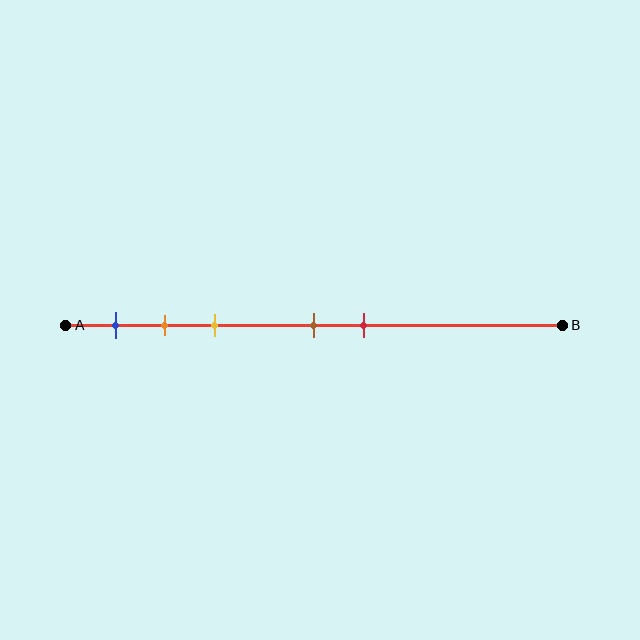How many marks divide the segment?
There are 5 marks dividing the segment.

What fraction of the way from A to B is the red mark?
The red mark is approximately 60% (0.6) of the way from A to B.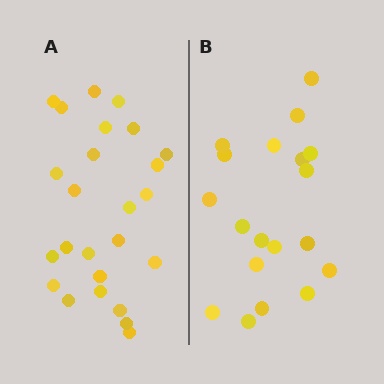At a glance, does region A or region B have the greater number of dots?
Region A (the left region) has more dots.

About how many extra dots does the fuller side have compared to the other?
Region A has about 6 more dots than region B.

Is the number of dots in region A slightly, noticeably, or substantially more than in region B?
Region A has noticeably more, but not dramatically so. The ratio is roughly 1.3 to 1.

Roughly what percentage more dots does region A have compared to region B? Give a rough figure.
About 30% more.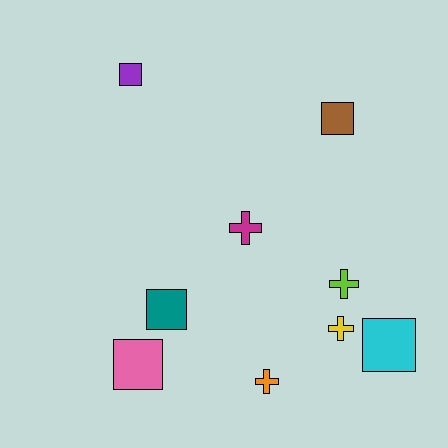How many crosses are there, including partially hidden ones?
There are 4 crosses.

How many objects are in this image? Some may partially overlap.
There are 9 objects.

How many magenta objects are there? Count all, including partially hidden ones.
There is 1 magenta object.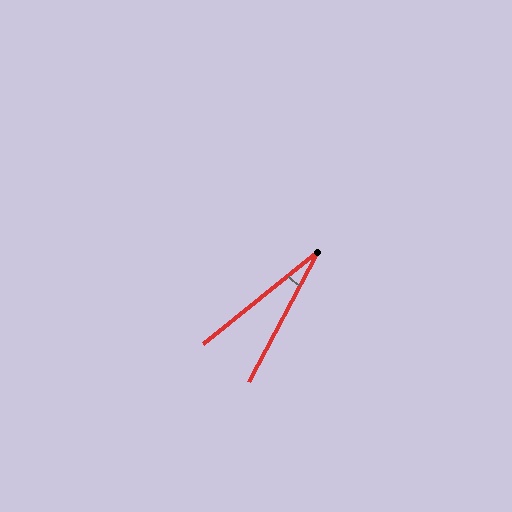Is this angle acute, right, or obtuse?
It is acute.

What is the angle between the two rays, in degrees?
Approximately 23 degrees.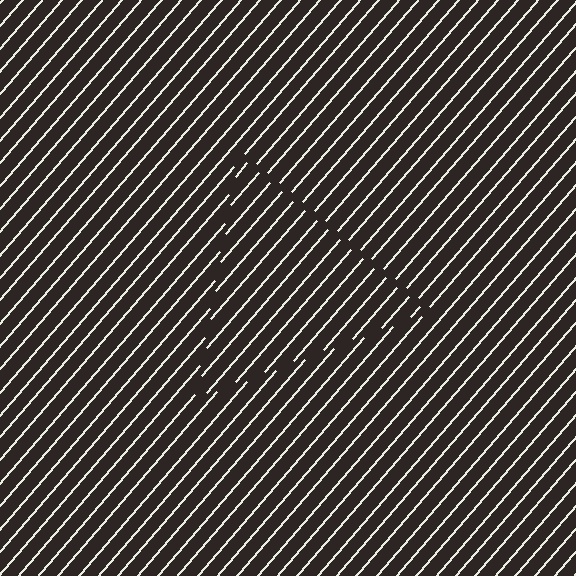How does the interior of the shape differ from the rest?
The interior of the shape contains the same grating, shifted by half a period — the contour is defined by the phase discontinuity where line-ends from the inner and outer gratings abut.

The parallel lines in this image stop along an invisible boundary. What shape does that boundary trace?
An illusory triangle. The interior of the shape contains the same grating, shifted by half a period — the contour is defined by the phase discontinuity where line-ends from the inner and outer gratings abut.